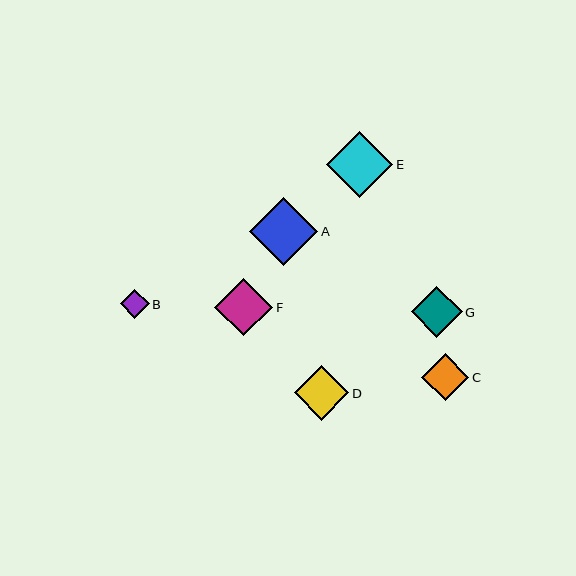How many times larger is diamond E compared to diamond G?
Diamond E is approximately 1.3 times the size of diamond G.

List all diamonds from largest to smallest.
From largest to smallest: A, E, F, D, G, C, B.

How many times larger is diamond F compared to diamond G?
Diamond F is approximately 1.1 times the size of diamond G.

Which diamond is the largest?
Diamond A is the largest with a size of approximately 68 pixels.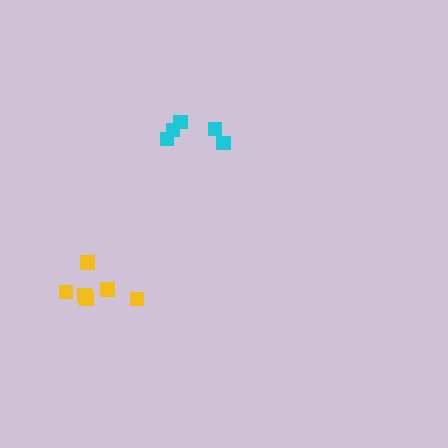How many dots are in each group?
Group 1: 6 dots, Group 2: 5 dots (11 total).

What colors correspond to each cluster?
The clusters are colored: yellow, cyan.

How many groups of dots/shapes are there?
There are 2 groups.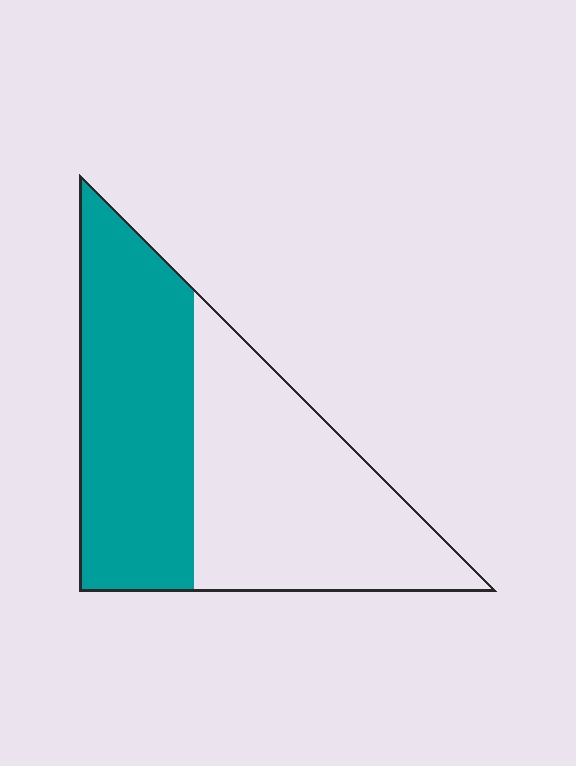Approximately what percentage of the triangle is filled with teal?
Approximately 45%.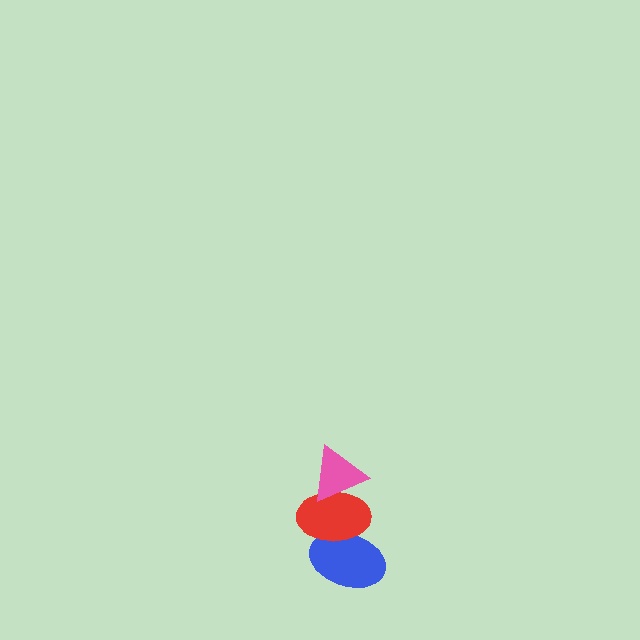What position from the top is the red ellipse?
The red ellipse is 2nd from the top.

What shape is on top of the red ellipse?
The pink triangle is on top of the red ellipse.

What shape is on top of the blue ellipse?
The red ellipse is on top of the blue ellipse.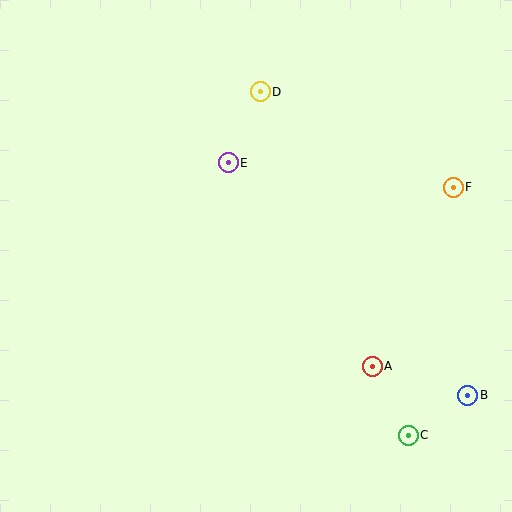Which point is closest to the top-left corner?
Point D is closest to the top-left corner.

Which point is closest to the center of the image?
Point E at (228, 163) is closest to the center.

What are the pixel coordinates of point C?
Point C is at (408, 435).